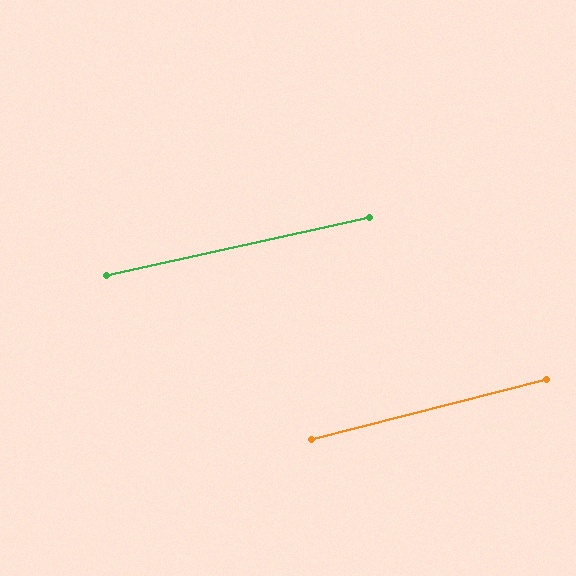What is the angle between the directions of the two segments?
Approximately 2 degrees.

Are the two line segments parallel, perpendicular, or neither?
Parallel — their directions differ by only 1.8°.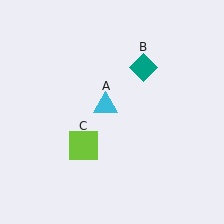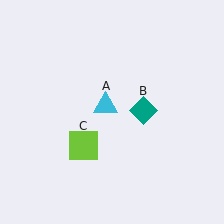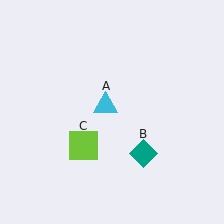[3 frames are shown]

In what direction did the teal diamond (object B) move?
The teal diamond (object B) moved down.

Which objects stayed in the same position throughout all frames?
Cyan triangle (object A) and lime square (object C) remained stationary.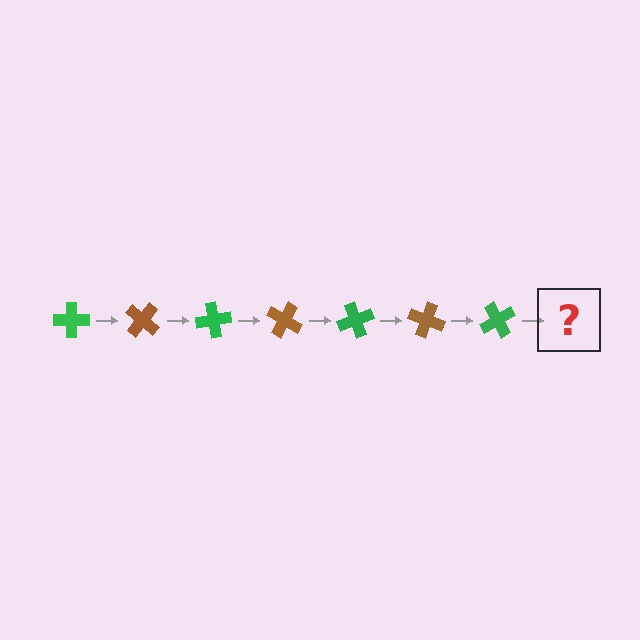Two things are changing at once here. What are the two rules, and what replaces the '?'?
The two rules are that it rotates 40 degrees each step and the color cycles through green and brown. The '?' should be a brown cross, rotated 280 degrees from the start.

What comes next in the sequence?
The next element should be a brown cross, rotated 280 degrees from the start.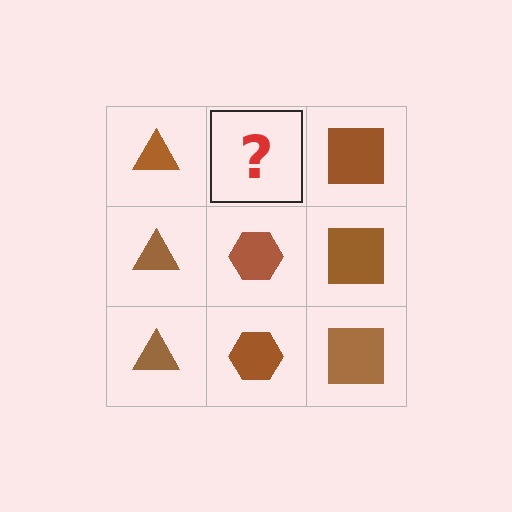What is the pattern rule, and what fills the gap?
The rule is that each column has a consistent shape. The gap should be filled with a brown hexagon.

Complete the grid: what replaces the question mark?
The question mark should be replaced with a brown hexagon.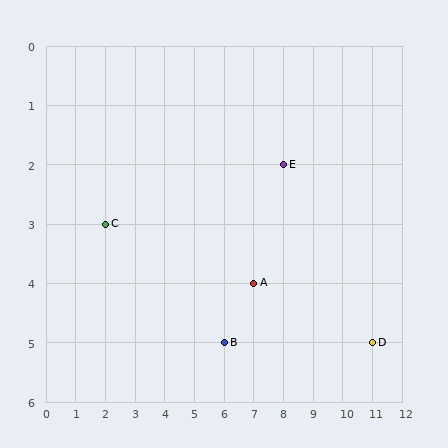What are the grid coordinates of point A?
Point A is at grid coordinates (7, 4).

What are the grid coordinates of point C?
Point C is at grid coordinates (2, 3).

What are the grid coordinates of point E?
Point E is at grid coordinates (8, 2).